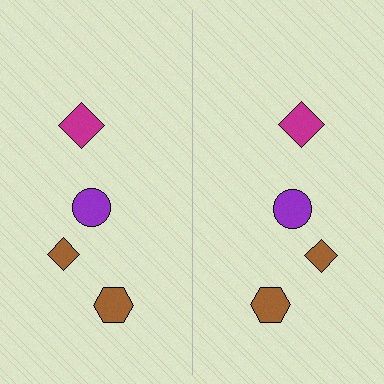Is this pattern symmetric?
Yes, this pattern has bilateral (reflection) symmetry.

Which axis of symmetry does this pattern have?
The pattern has a vertical axis of symmetry running through the center of the image.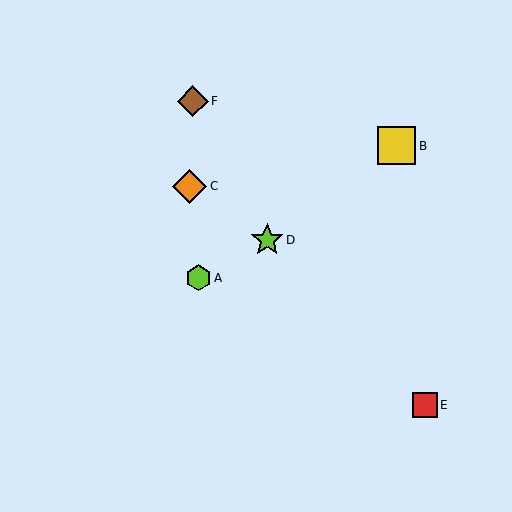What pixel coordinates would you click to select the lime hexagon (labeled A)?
Click at (198, 278) to select the lime hexagon A.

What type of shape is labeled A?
Shape A is a lime hexagon.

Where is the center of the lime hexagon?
The center of the lime hexagon is at (198, 278).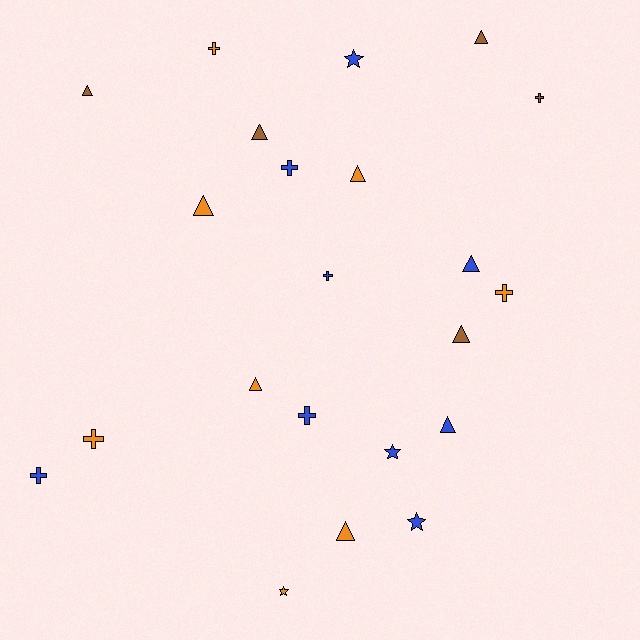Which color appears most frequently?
Blue, with 9 objects.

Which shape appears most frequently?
Triangle, with 10 objects.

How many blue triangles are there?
There are 2 blue triangles.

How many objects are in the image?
There are 22 objects.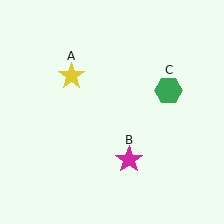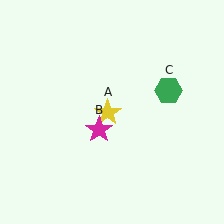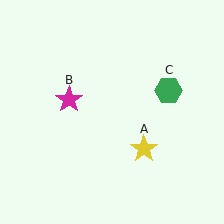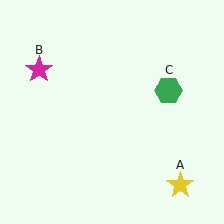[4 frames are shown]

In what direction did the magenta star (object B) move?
The magenta star (object B) moved up and to the left.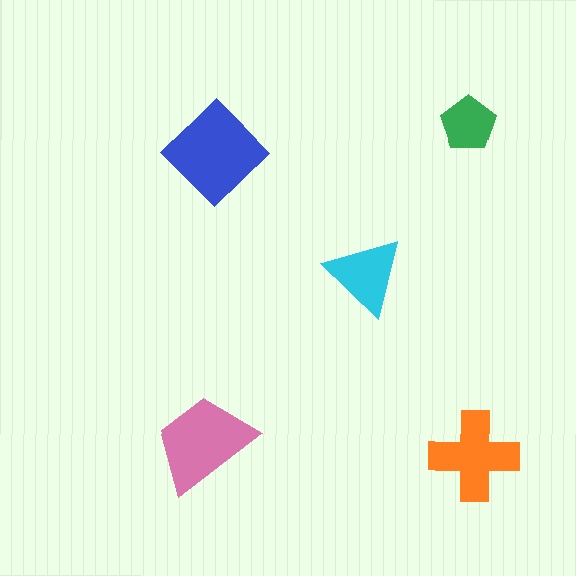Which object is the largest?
The blue diamond.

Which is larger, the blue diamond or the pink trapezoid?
The blue diamond.